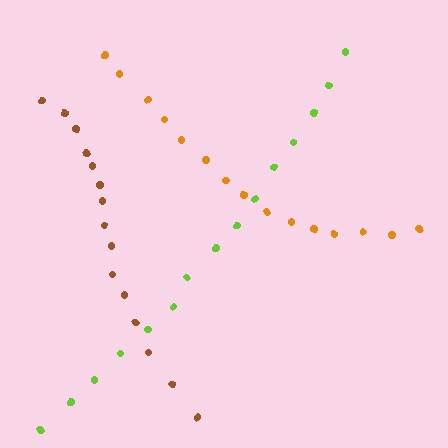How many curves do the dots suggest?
There are 3 distinct paths.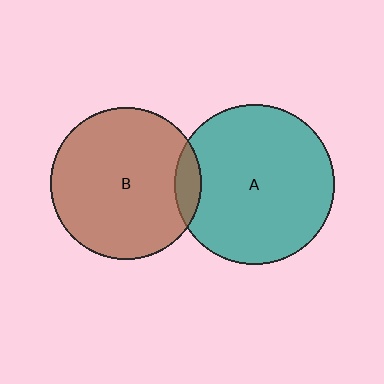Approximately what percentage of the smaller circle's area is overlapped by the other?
Approximately 10%.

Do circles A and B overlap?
Yes.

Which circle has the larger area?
Circle A (teal).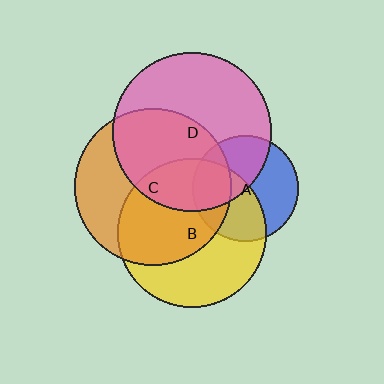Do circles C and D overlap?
Yes.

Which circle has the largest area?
Circle D (pink).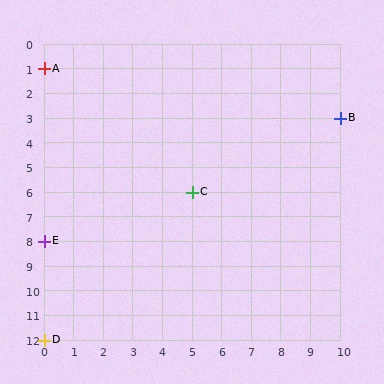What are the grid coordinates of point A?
Point A is at grid coordinates (0, 1).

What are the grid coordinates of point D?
Point D is at grid coordinates (0, 12).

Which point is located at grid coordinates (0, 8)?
Point E is at (0, 8).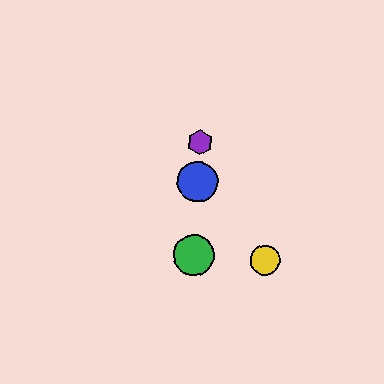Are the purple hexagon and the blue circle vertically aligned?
Yes, both are at x≈200.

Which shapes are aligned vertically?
The red circle, the blue circle, the green circle, the purple hexagon are aligned vertically.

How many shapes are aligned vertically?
4 shapes (the red circle, the blue circle, the green circle, the purple hexagon) are aligned vertically.